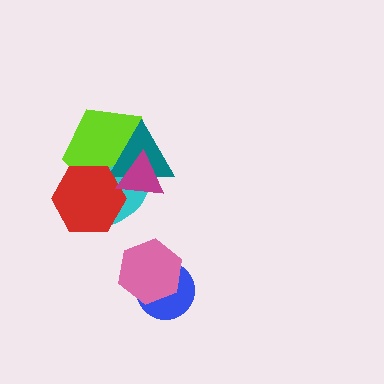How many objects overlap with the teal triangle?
4 objects overlap with the teal triangle.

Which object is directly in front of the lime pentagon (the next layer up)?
The cyan ellipse is directly in front of the lime pentagon.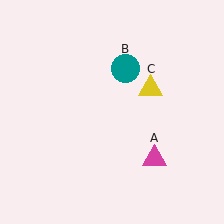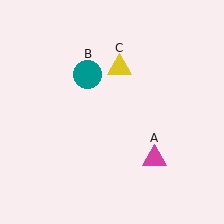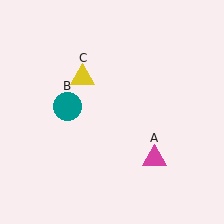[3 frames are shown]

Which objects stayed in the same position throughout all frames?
Magenta triangle (object A) remained stationary.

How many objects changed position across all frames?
2 objects changed position: teal circle (object B), yellow triangle (object C).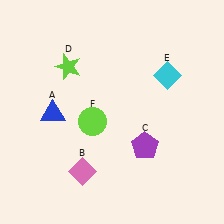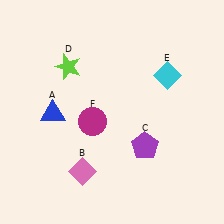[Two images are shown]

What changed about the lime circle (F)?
In Image 1, F is lime. In Image 2, it changed to magenta.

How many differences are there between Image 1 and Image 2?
There is 1 difference between the two images.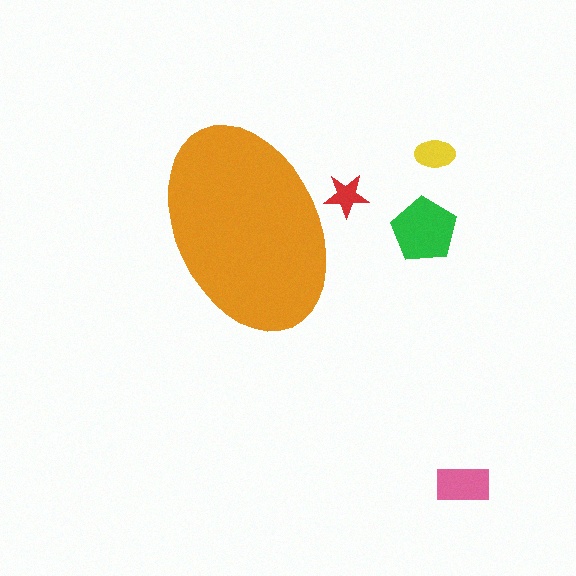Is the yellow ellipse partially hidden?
No, the yellow ellipse is fully visible.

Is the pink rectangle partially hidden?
No, the pink rectangle is fully visible.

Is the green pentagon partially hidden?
No, the green pentagon is fully visible.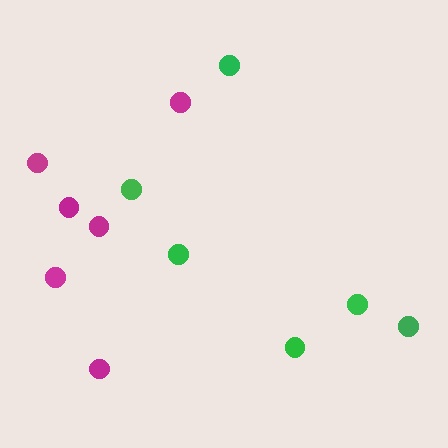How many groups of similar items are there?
There are 2 groups: one group of magenta circles (6) and one group of green circles (6).